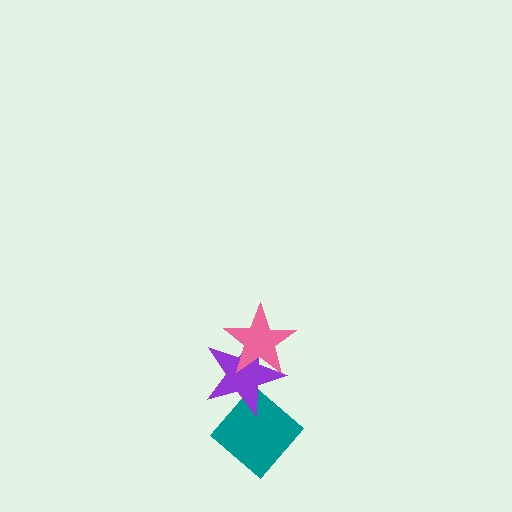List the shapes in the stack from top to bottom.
From top to bottom: the pink star, the purple star, the teal diamond.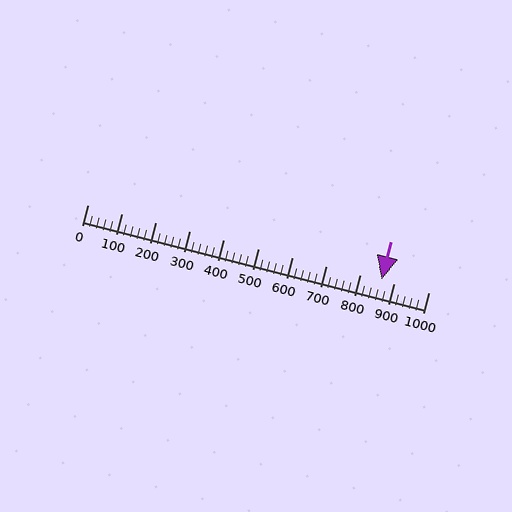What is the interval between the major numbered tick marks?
The major tick marks are spaced 100 units apart.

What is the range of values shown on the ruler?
The ruler shows values from 0 to 1000.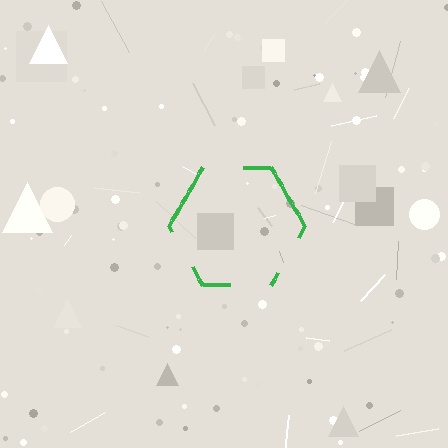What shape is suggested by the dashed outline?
The dashed outline suggests a hexagon.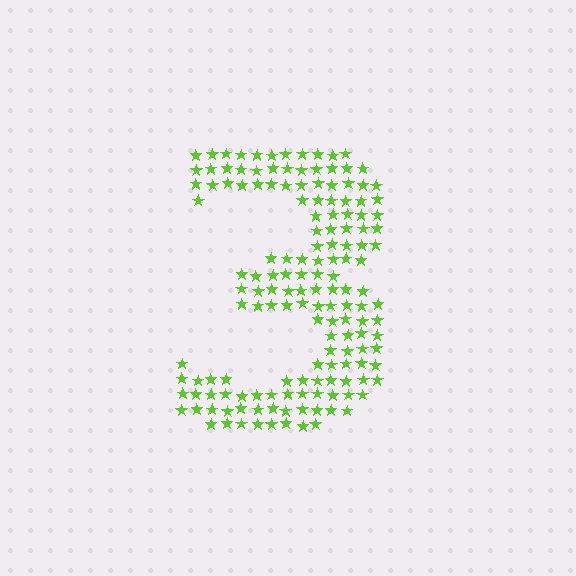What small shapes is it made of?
It is made of small stars.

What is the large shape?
The large shape is the digit 3.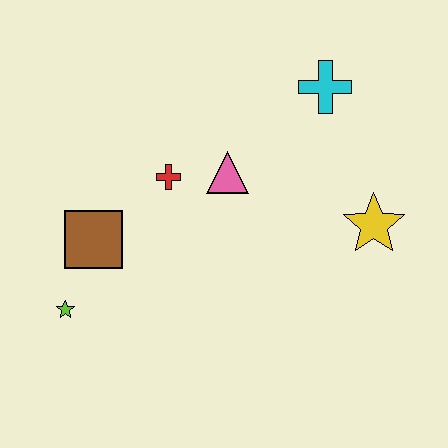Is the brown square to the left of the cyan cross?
Yes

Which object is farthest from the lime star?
The cyan cross is farthest from the lime star.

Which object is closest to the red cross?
The pink triangle is closest to the red cross.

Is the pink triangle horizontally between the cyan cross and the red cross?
Yes